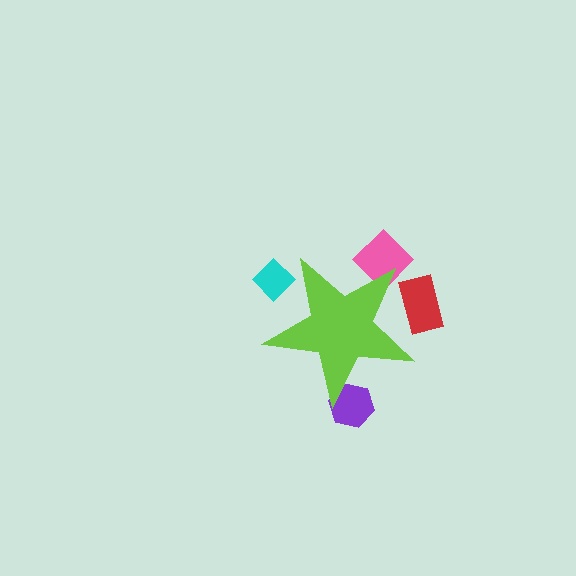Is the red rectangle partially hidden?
Yes, the red rectangle is partially hidden behind the lime star.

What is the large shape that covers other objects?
A lime star.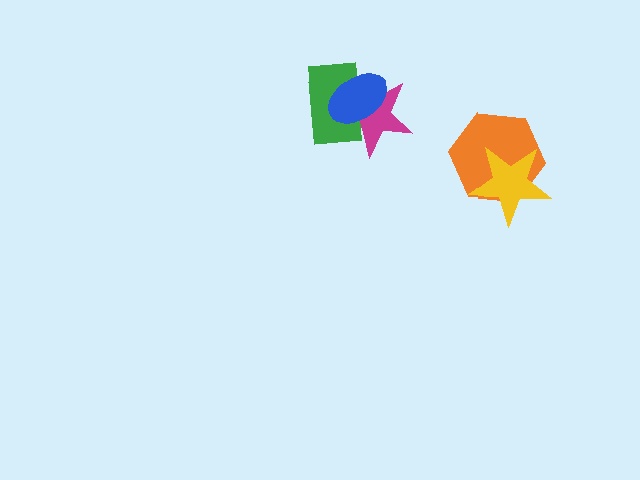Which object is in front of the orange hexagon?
The yellow star is in front of the orange hexagon.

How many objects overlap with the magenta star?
2 objects overlap with the magenta star.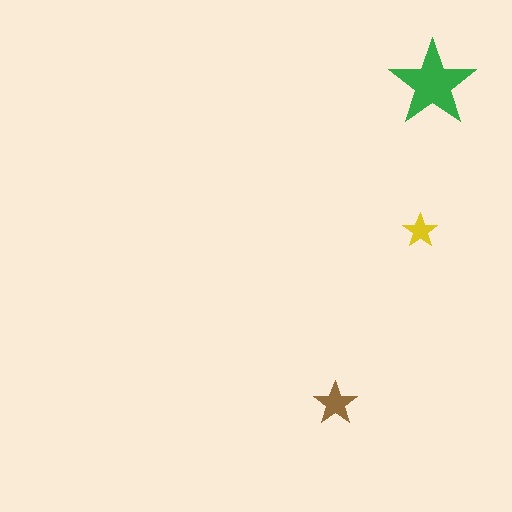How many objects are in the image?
There are 3 objects in the image.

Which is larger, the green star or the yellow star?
The green one.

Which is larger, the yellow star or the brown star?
The brown one.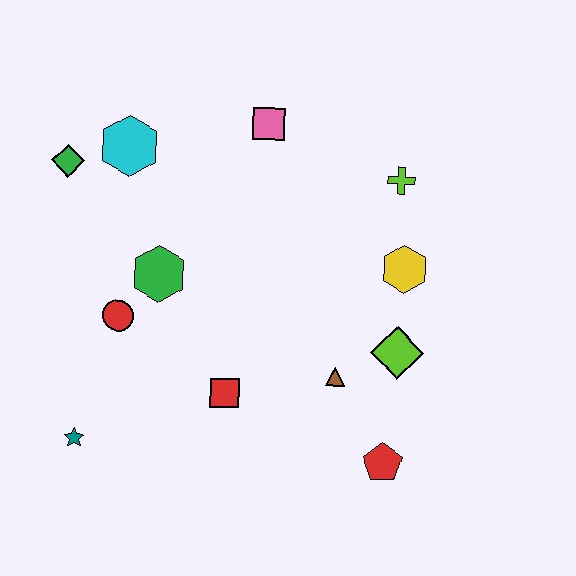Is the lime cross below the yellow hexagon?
No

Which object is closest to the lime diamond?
The brown triangle is closest to the lime diamond.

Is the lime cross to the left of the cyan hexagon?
No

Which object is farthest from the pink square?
The teal star is farthest from the pink square.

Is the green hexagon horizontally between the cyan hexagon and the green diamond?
No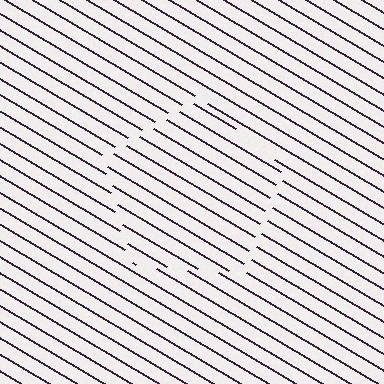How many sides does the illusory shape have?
5 sides — the line-ends trace a pentagon.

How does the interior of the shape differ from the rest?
The interior of the shape contains the same grating, shifted by half a period — the contour is defined by the phase discontinuity where line-ends from the inner and outer gratings abut.